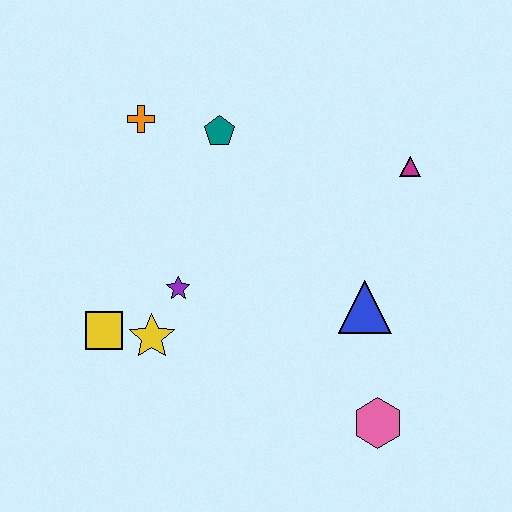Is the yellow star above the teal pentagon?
No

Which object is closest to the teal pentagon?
The orange cross is closest to the teal pentagon.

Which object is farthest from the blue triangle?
The orange cross is farthest from the blue triangle.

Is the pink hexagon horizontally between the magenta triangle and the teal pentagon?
Yes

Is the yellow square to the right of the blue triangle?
No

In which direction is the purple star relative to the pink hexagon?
The purple star is to the left of the pink hexagon.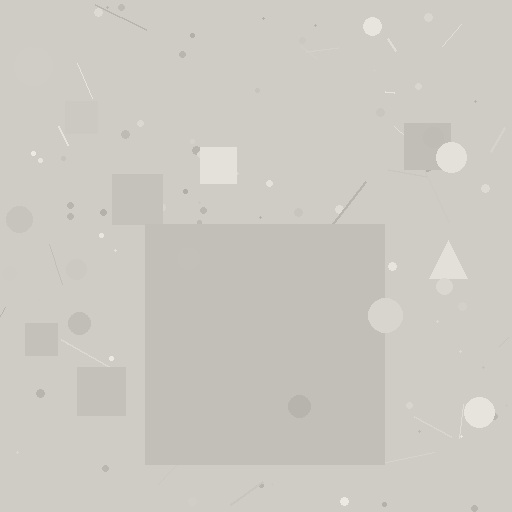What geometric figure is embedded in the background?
A square is embedded in the background.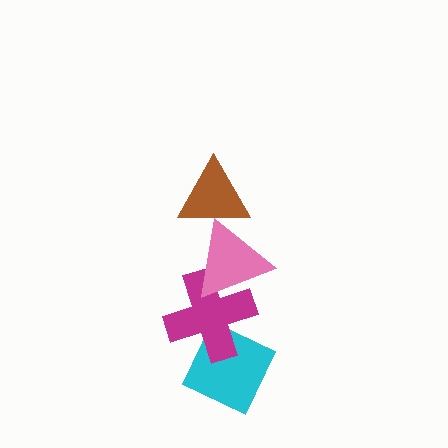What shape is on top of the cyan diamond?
The magenta cross is on top of the cyan diamond.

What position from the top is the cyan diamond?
The cyan diamond is 4th from the top.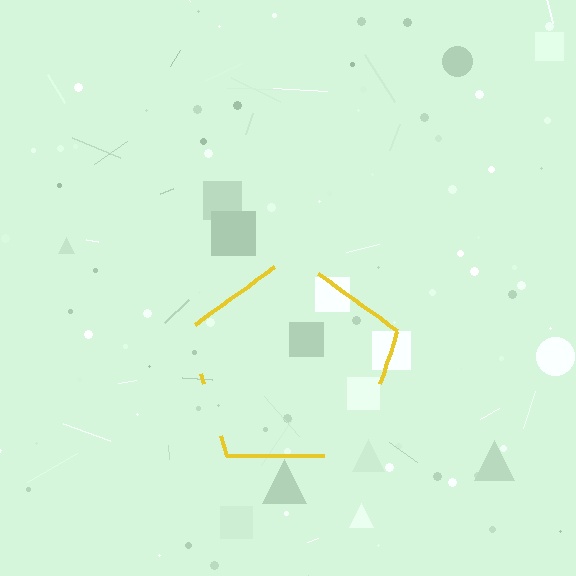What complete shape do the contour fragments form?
The contour fragments form a pentagon.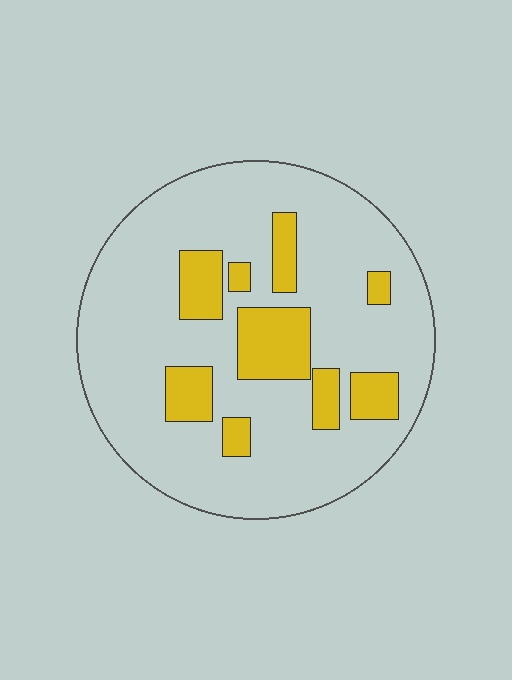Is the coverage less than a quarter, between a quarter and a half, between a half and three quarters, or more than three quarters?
Less than a quarter.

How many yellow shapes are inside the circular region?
9.